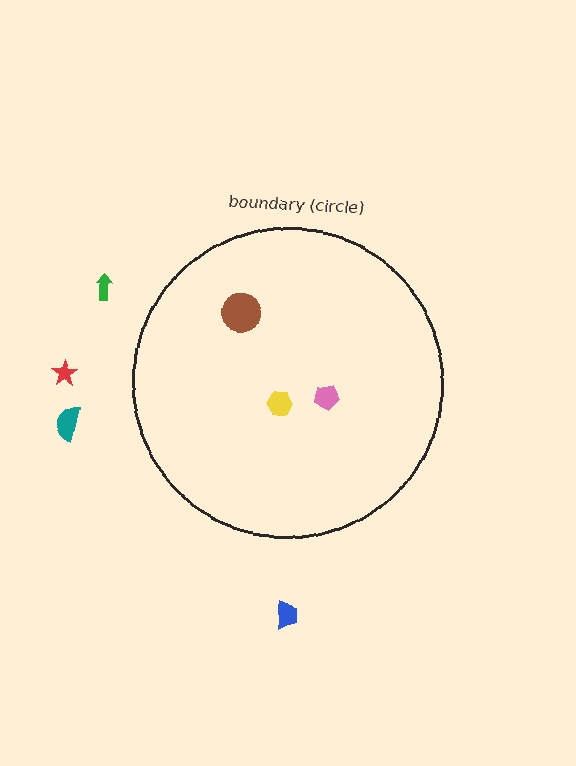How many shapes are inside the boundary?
3 inside, 4 outside.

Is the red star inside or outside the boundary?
Outside.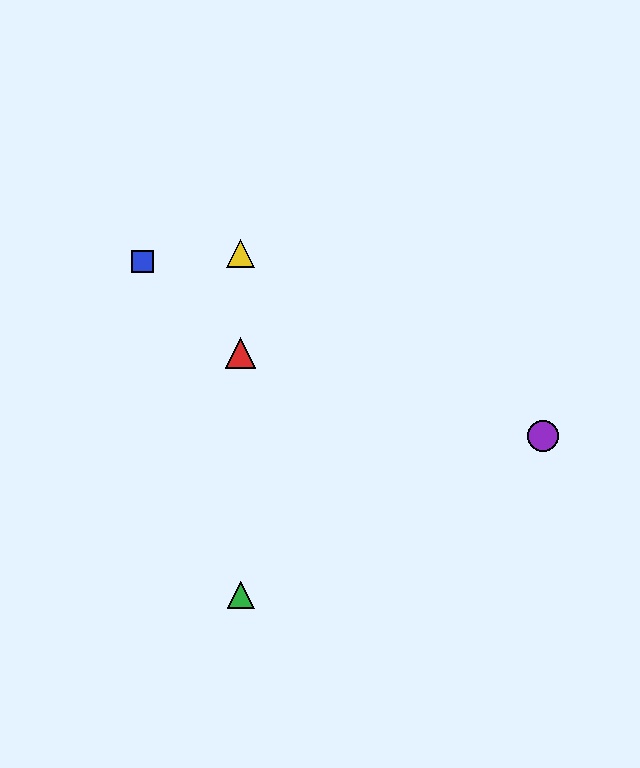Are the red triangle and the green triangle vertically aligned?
Yes, both are at x≈241.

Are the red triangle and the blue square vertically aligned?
No, the red triangle is at x≈241 and the blue square is at x≈142.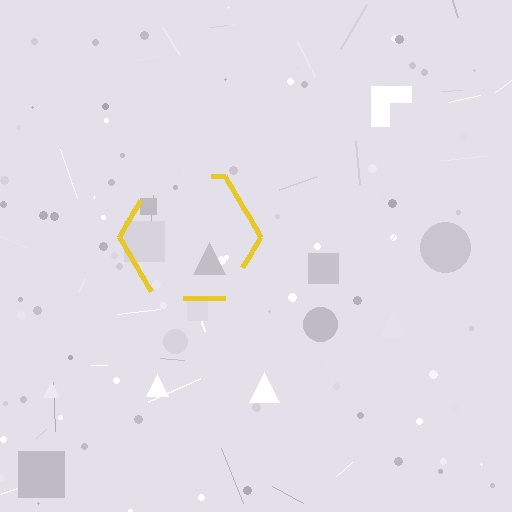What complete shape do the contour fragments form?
The contour fragments form a hexagon.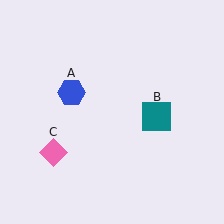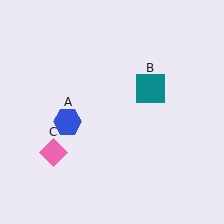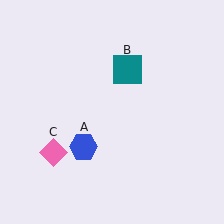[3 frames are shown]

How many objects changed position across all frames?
2 objects changed position: blue hexagon (object A), teal square (object B).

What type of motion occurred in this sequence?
The blue hexagon (object A), teal square (object B) rotated counterclockwise around the center of the scene.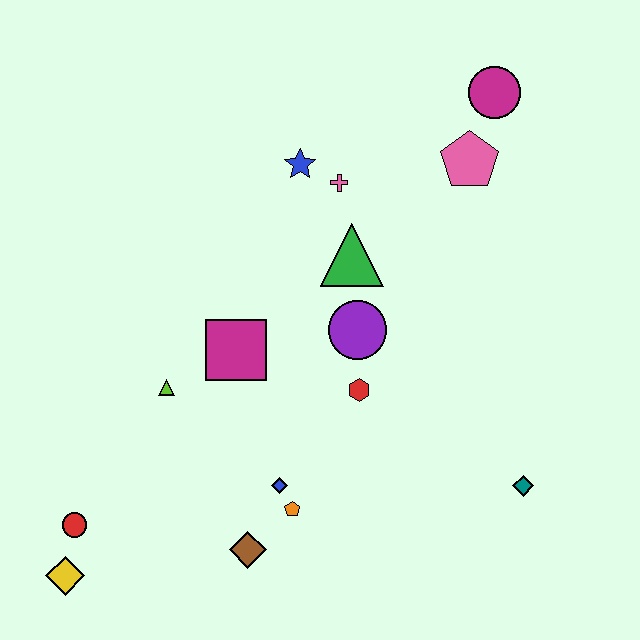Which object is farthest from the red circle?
The magenta circle is farthest from the red circle.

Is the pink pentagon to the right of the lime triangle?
Yes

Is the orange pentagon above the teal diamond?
No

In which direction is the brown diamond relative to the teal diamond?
The brown diamond is to the left of the teal diamond.